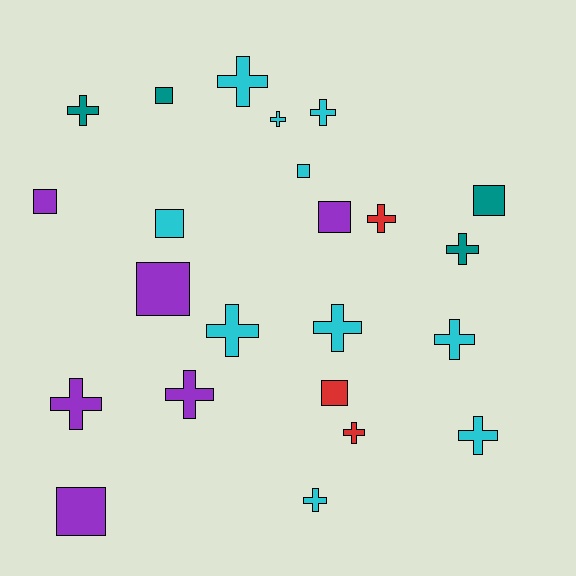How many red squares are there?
There is 1 red square.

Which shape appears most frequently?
Cross, with 14 objects.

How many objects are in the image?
There are 23 objects.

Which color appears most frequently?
Cyan, with 10 objects.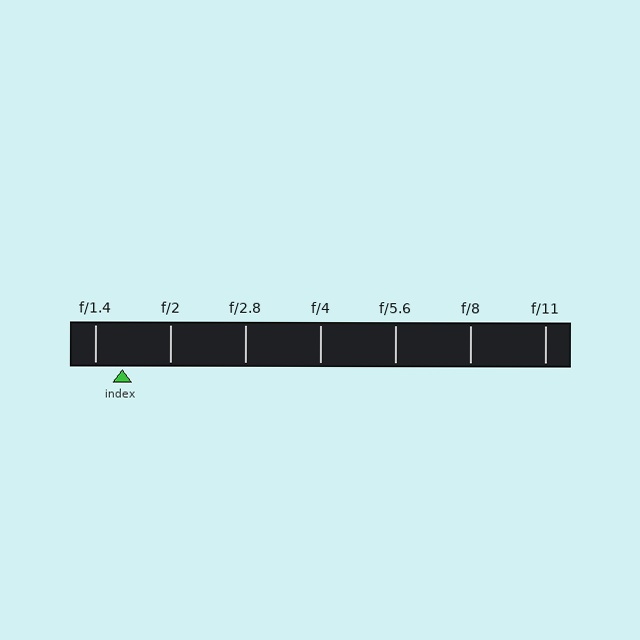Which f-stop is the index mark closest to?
The index mark is closest to f/1.4.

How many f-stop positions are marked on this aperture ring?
There are 7 f-stop positions marked.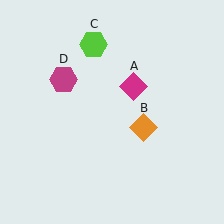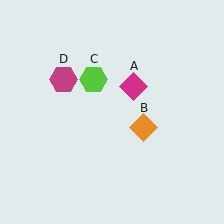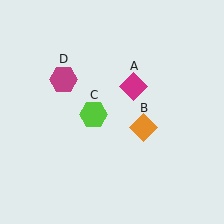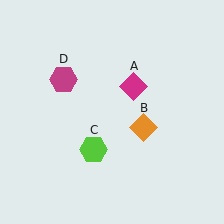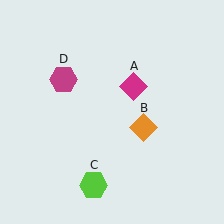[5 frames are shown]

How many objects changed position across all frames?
1 object changed position: lime hexagon (object C).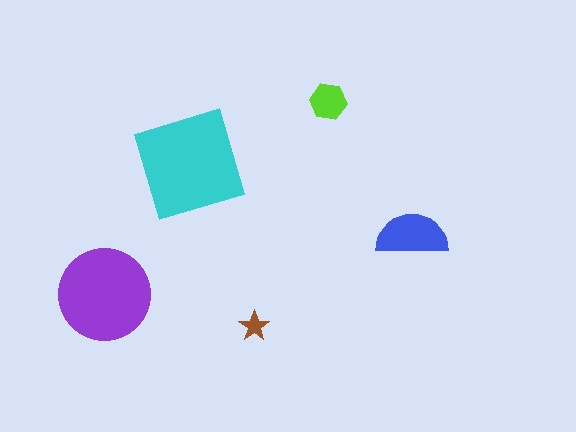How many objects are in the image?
There are 5 objects in the image.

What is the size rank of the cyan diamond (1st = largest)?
1st.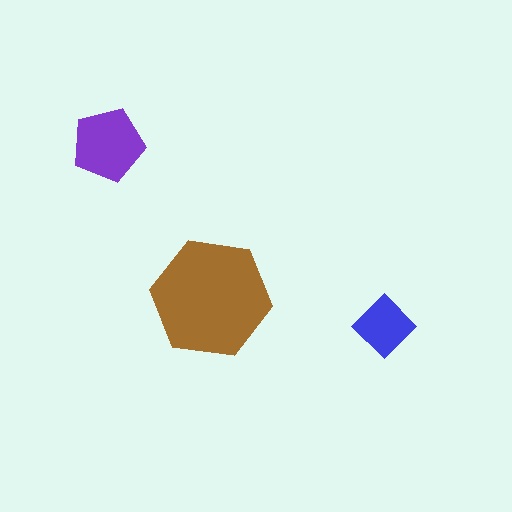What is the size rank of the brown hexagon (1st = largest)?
1st.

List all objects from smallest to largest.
The blue diamond, the purple pentagon, the brown hexagon.